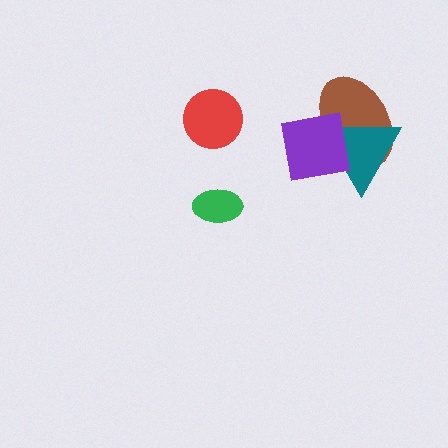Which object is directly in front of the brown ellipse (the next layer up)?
The teal triangle is directly in front of the brown ellipse.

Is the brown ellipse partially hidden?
Yes, it is partially covered by another shape.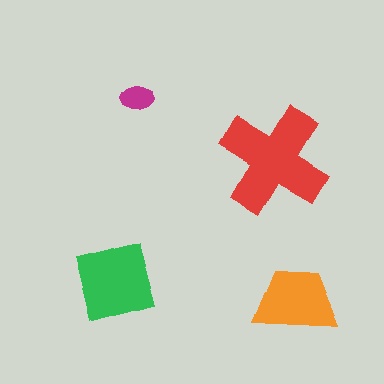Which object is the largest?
The red cross.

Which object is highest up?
The magenta ellipse is topmost.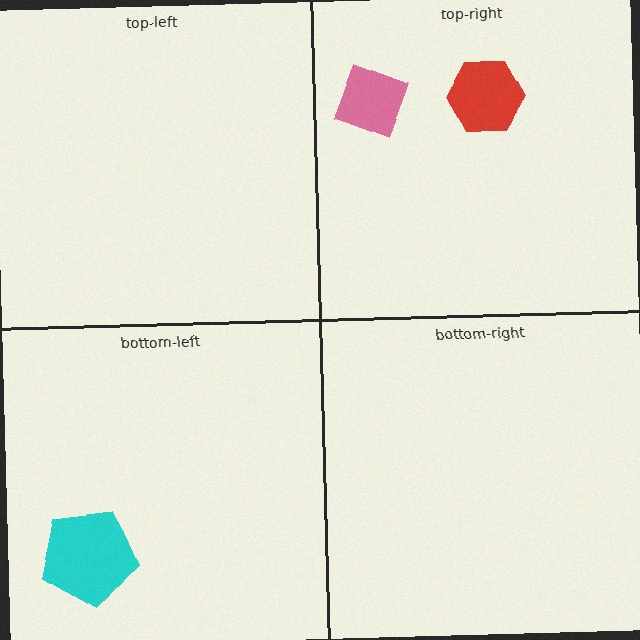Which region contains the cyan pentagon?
The bottom-left region.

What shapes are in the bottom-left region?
The cyan pentagon.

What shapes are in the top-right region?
The red hexagon, the pink diamond.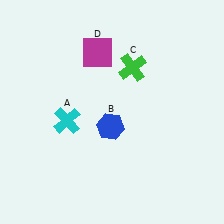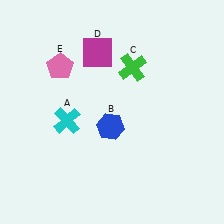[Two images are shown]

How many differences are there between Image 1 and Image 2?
There is 1 difference between the two images.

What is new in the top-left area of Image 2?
A pink pentagon (E) was added in the top-left area of Image 2.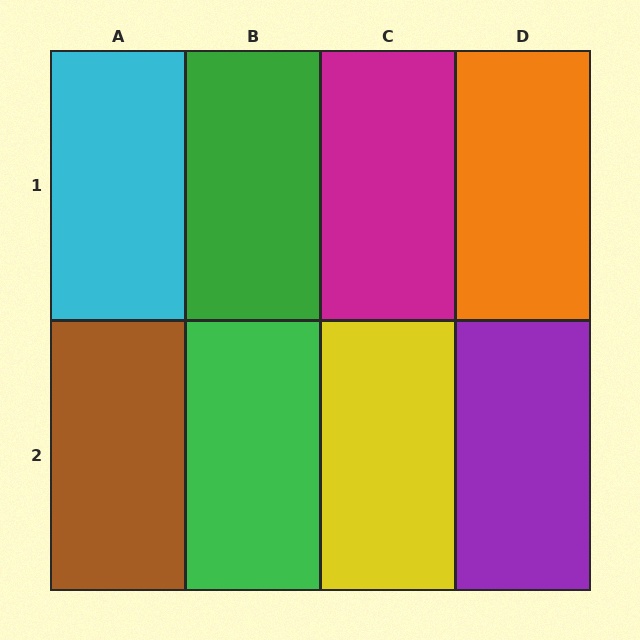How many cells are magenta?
1 cell is magenta.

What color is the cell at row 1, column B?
Green.